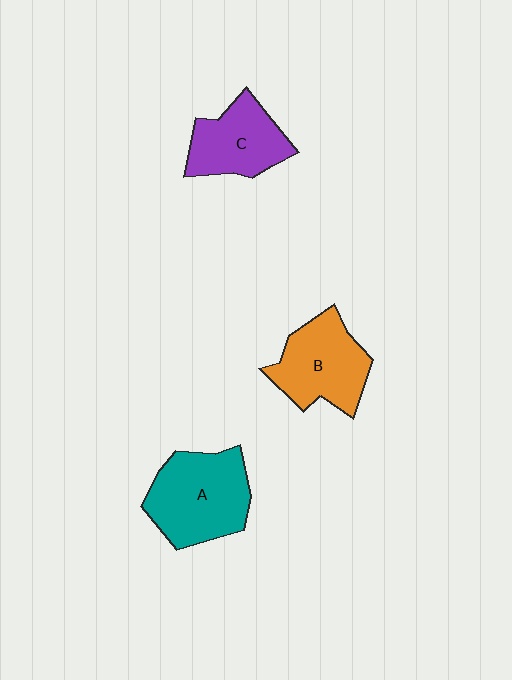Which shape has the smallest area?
Shape C (purple).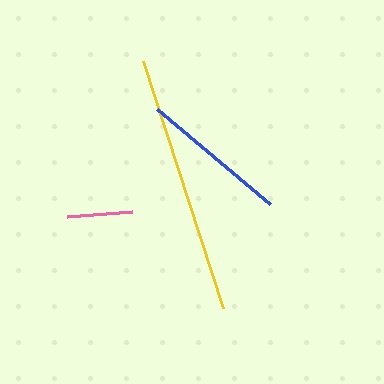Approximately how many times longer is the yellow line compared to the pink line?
The yellow line is approximately 4.0 times the length of the pink line.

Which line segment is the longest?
The yellow line is the longest at approximately 260 pixels.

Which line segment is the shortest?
The pink line is the shortest at approximately 66 pixels.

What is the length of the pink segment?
The pink segment is approximately 66 pixels long.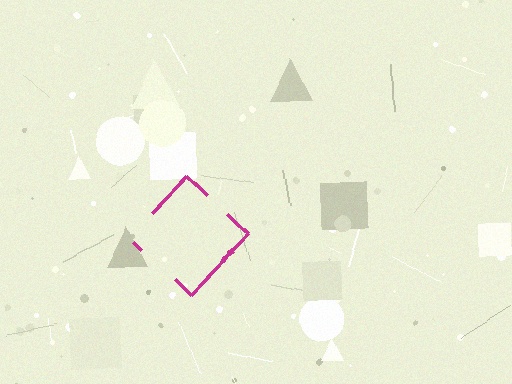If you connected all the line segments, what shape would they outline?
They would outline a diamond.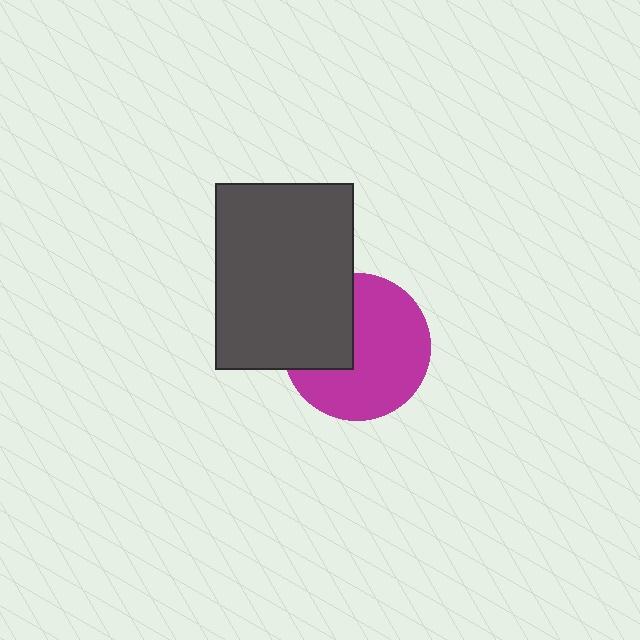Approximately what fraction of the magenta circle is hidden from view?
Roughly 32% of the magenta circle is hidden behind the dark gray rectangle.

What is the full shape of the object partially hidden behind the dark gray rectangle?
The partially hidden object is a magenta circle.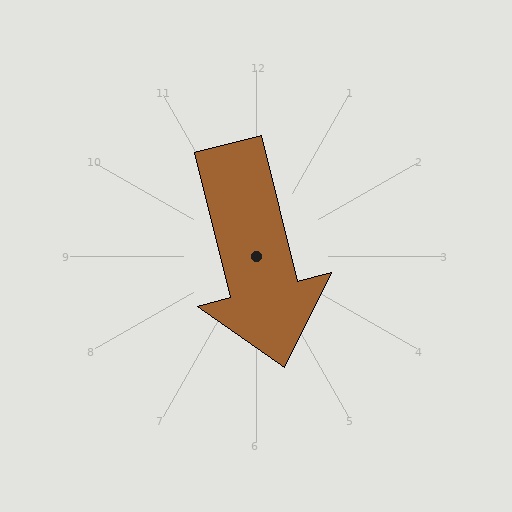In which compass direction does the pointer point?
South.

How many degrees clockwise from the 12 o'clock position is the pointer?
Approximately 166 degrees.